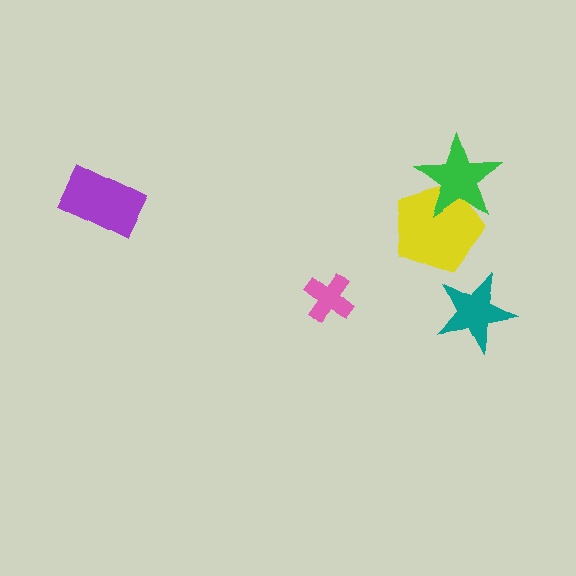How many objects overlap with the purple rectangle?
0 objects overlap with the purple rectangle.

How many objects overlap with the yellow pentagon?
1 object overlaps with the yellow pentagon.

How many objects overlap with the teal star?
0 objects overlap with the teal star.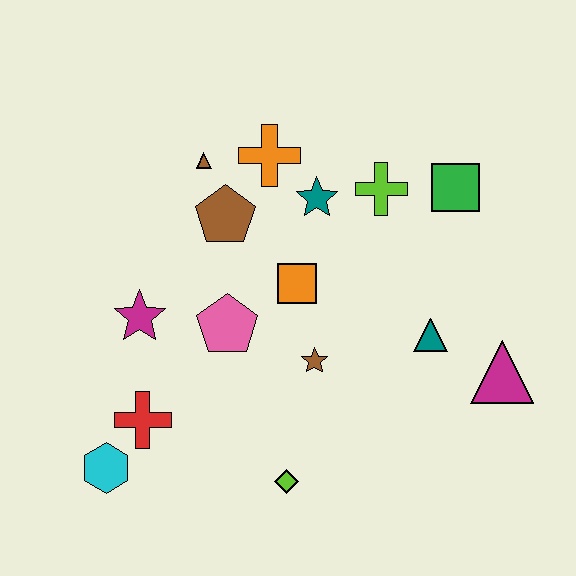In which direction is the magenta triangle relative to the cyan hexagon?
The magenta triangle is to the right of the cyan hexagon.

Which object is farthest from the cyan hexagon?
The green square is farthest from the cyan hexagon.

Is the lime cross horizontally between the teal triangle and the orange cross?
Yes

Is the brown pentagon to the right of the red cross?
Yes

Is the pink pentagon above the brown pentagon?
No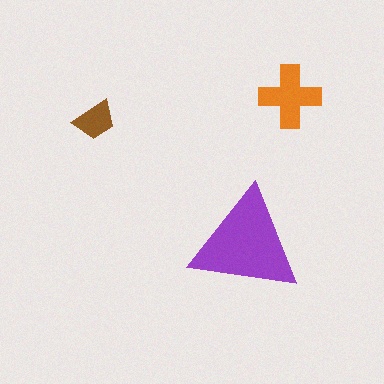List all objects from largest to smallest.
The purple triangle, the orange cross, the brown trapezoid.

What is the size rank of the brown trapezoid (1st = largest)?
3rd.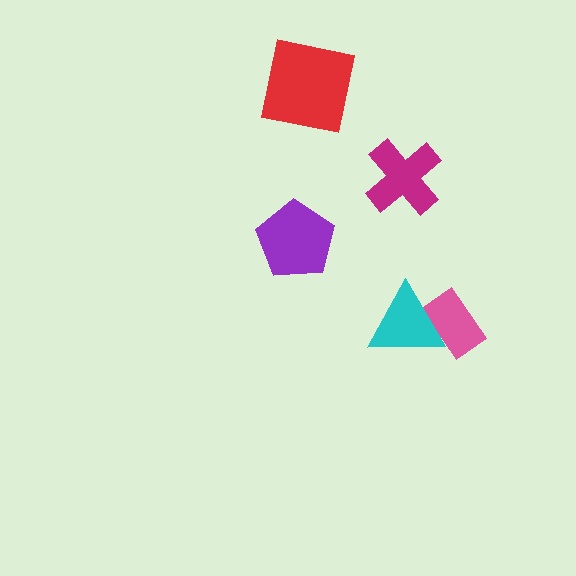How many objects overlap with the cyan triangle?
1 object overlaps with the cyan triangle.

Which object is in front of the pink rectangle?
The cyan triangle is in front of the pink rectangle.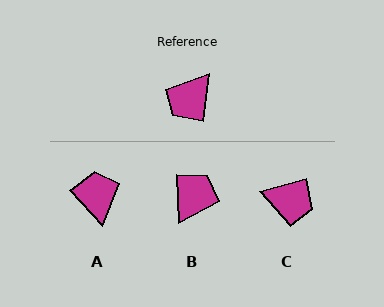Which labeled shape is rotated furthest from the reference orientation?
B, about 171 degrees away.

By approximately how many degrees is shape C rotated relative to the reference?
Approximately 112 degrees counter-clockwise.